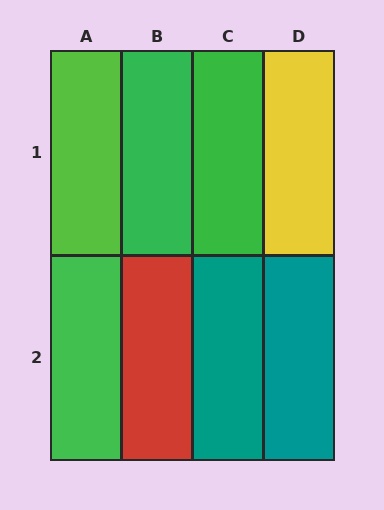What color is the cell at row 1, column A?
Lime.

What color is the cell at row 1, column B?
Green.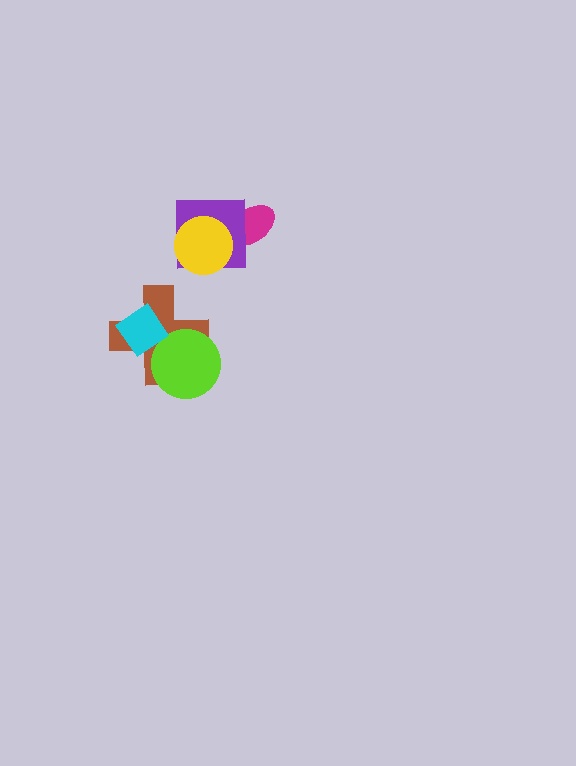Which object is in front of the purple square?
The yellow circle is in front of the purple square.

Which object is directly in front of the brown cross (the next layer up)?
The lime circle is directly in front of the brown cross.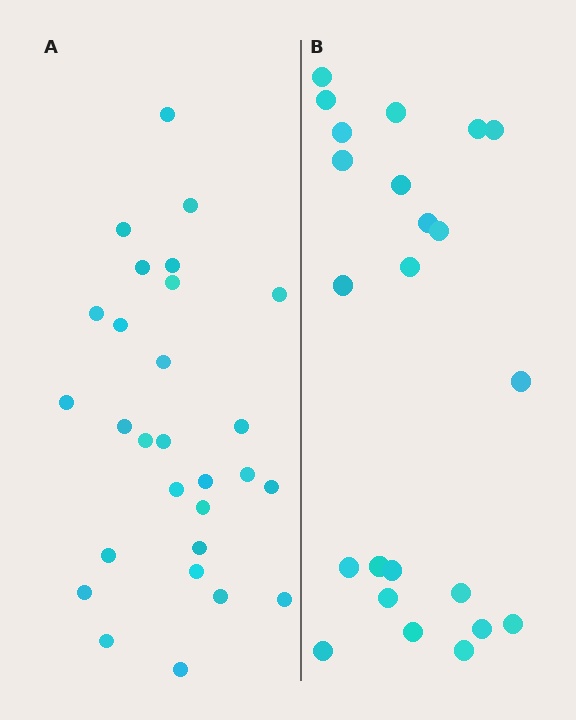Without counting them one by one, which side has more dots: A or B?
Region A (the left region) has more dots.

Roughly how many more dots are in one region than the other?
Region A has about 5 more dots than region B.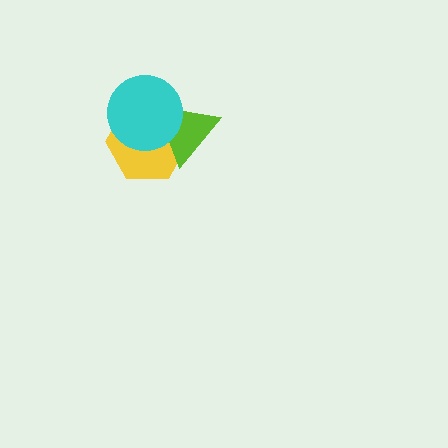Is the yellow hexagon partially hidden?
Yes, it is partially covered by another shape.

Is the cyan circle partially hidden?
No, no other shape covers it.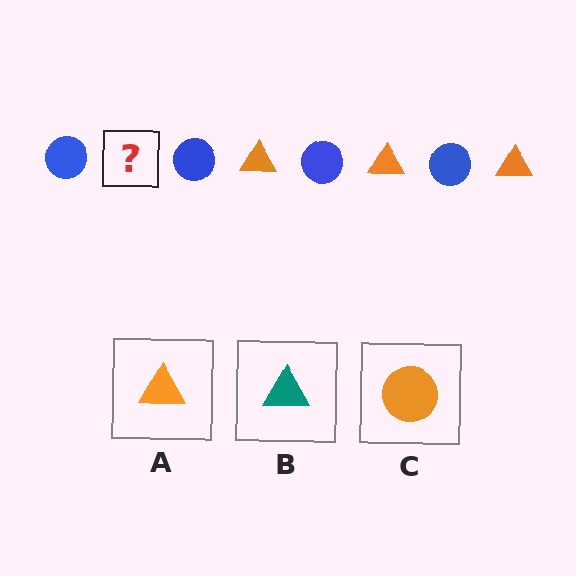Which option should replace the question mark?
Option A.